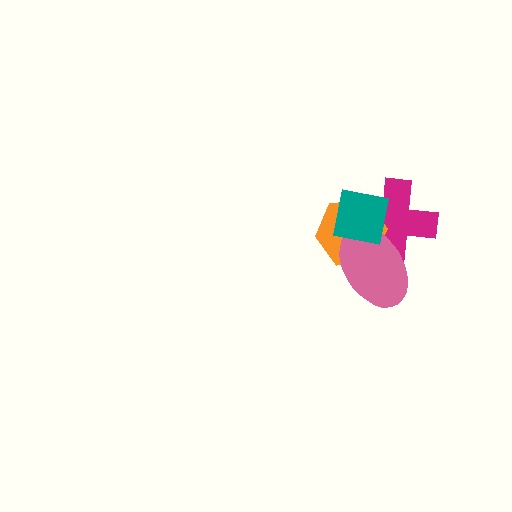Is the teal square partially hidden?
No, no other shape covers it.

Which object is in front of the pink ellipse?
The teal square is in front of the pink ellipse.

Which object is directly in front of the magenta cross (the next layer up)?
The orange hexagon is directly in front of the magenta cross.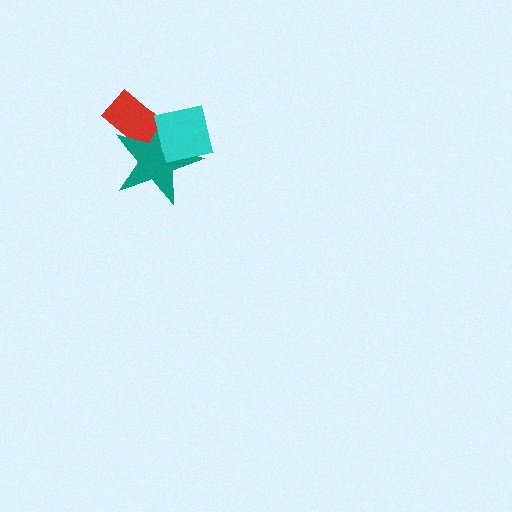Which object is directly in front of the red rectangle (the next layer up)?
The teal star is directly in front of the red rectangle.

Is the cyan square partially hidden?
No, no other shape covers it.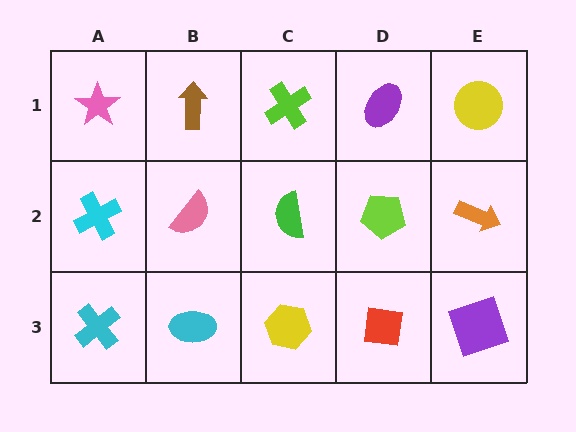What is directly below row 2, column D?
A red square.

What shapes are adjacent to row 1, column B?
A pink semicircle (row 2, column B), a pink star (row 1, column A), a lime cross (row 1, column C).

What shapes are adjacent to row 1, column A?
A cyan cross (row 2, column A), a brown arrow (row 1, column B).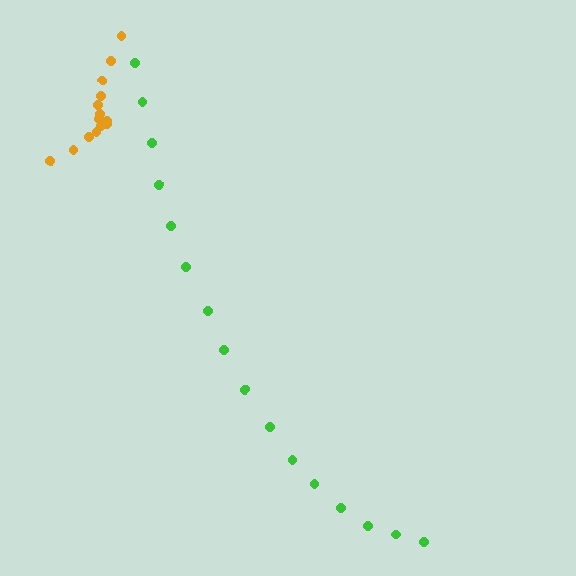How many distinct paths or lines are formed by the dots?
There are 2 distinct paths.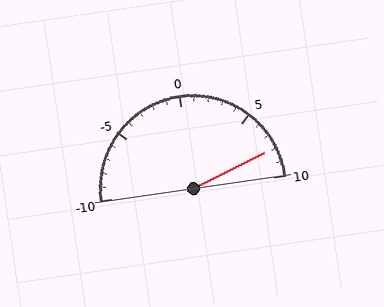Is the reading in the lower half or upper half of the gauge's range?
The reading is in the upper half of the range (-10 to 10).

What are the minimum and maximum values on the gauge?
The gauge ranges from -10 to 10.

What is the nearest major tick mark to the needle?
The nearest major tick mark is 10.